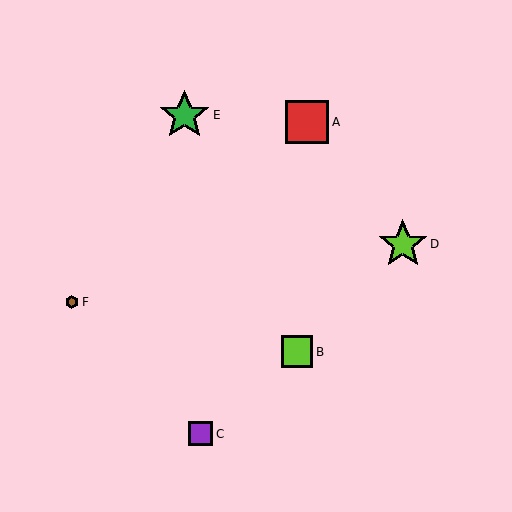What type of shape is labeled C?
Shape C is a purple square.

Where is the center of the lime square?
The center of the lime square is at (297, 352).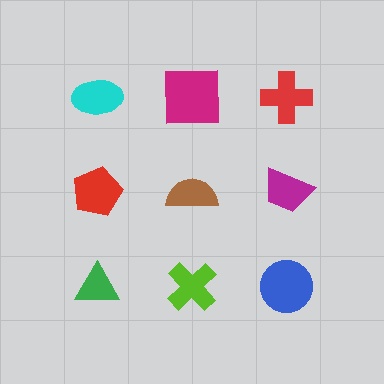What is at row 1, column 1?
A cyan ellipse.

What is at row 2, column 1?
A red pentagon.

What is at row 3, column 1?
A green triangle.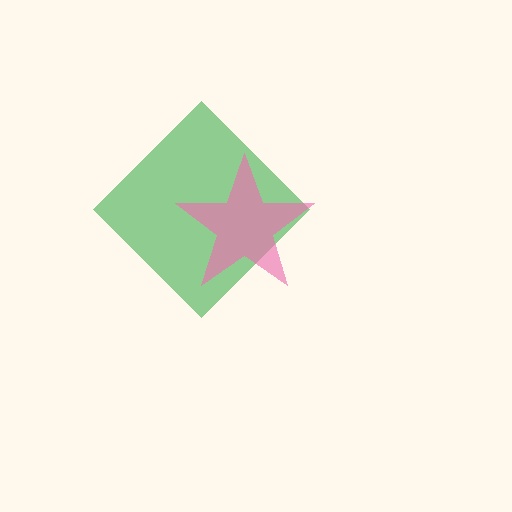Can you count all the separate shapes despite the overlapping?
Yes, there are 2 separate shapes.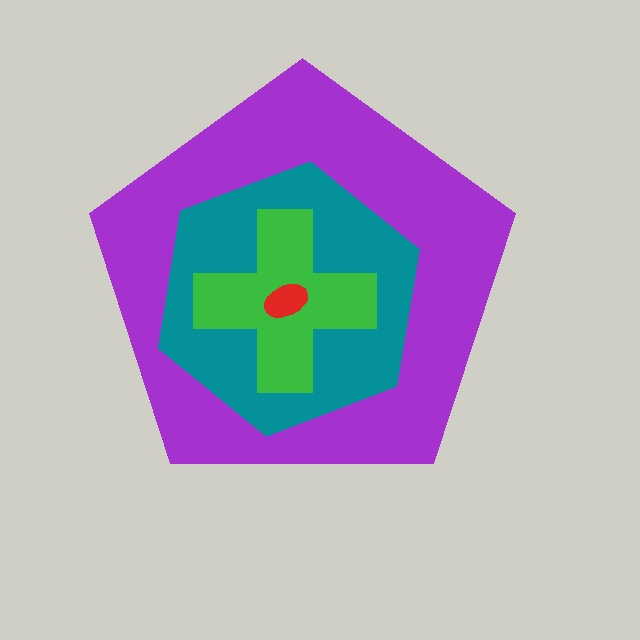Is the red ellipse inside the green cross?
Yes.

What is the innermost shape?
The red ellipse.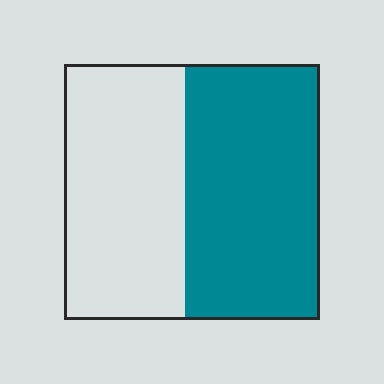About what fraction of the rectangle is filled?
About one half (1/2).